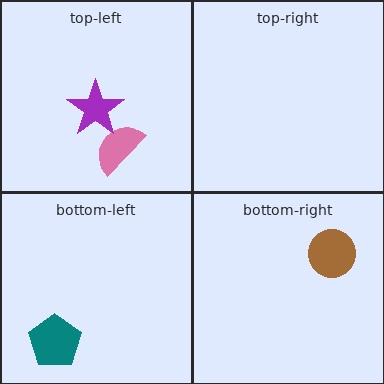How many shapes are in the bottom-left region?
1.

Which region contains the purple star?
The top-left region.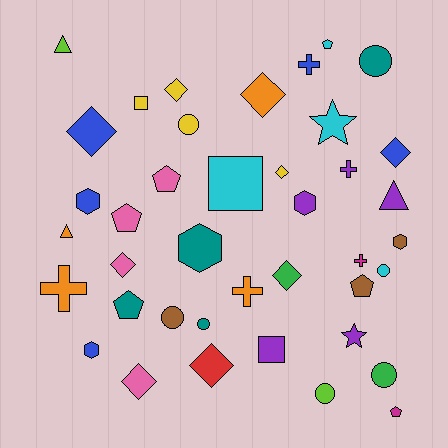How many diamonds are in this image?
There are 9 diamonds.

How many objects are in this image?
There are 40 objects.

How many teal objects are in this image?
There are 4 teal objects.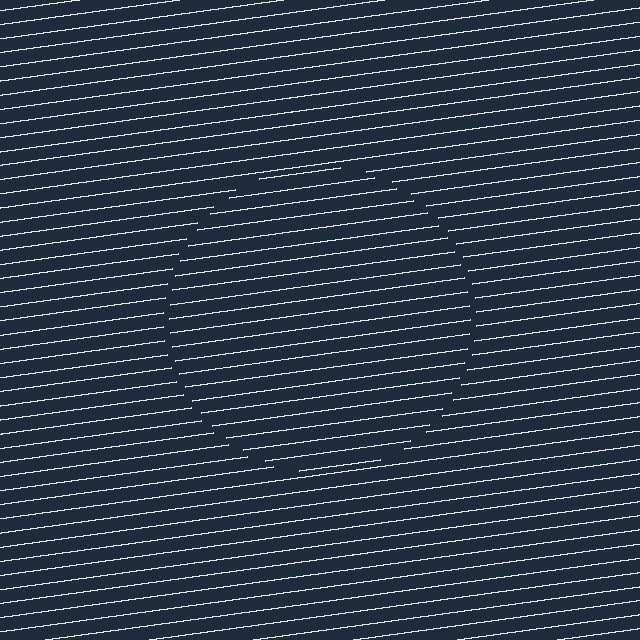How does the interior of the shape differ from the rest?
The interior of the shape contains the same grating, shifted by half a period — the contour is defined by the phase discontinuity where line-ends from the inner and outer gratings abut.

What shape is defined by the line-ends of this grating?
An illusory circle. The interior of the shape contains the same grating, shifted by half a period — the contour is defined by the phase discontinuity where line-ends from the inner and outer gratings abut.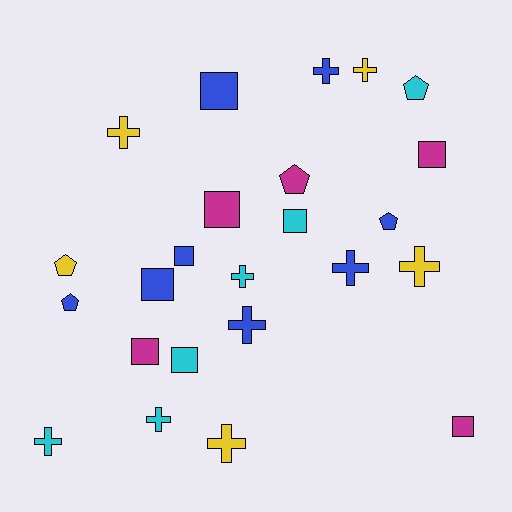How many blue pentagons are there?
There are 2 blue pentagons.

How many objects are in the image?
There are 24 objects.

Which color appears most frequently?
Blue, with 8 objects.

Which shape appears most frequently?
Cross, with 10 objects.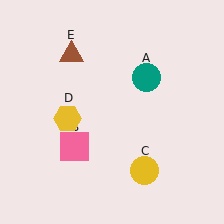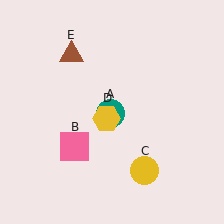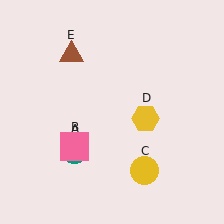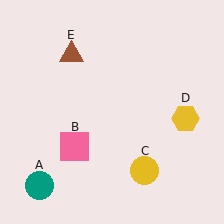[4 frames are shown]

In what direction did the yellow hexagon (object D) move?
The yellow hexagon (object D) moved right.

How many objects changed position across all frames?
2 objects changed position: teal circle (object A), yellow hexagon (object D).